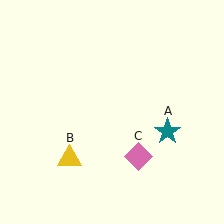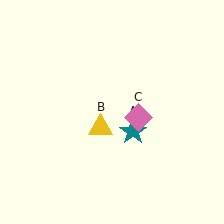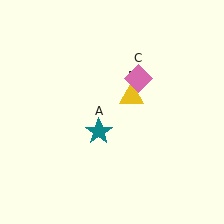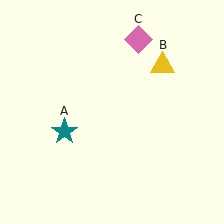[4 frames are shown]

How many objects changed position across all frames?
3 objects changed position: teal star (object A), yellow triangle (object B), pink diamond (object C).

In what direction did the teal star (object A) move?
The teal star (object A) moved left.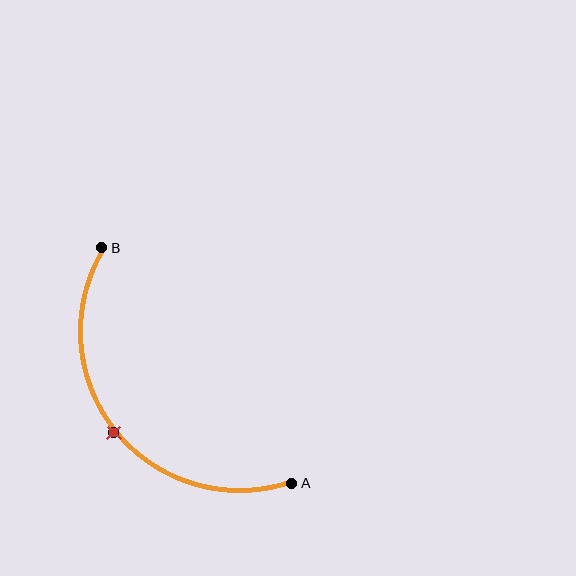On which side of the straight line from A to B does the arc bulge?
The arc bulges below and to the left of the straight line connecting A and B.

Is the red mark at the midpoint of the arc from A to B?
Yes. The red mark lies on the arc at equal arc-length from both A and B — it is the arc midpoint.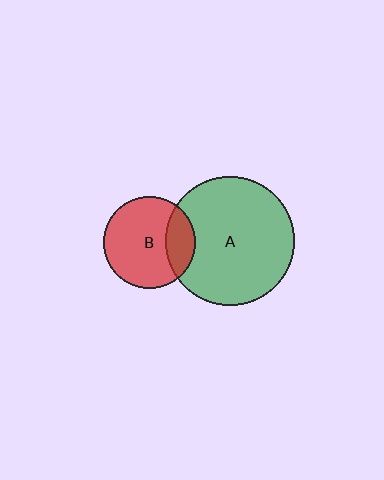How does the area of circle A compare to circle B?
Approximately 2.0 times.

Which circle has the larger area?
Circle A (green).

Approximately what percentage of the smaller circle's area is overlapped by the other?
Approximately 25%.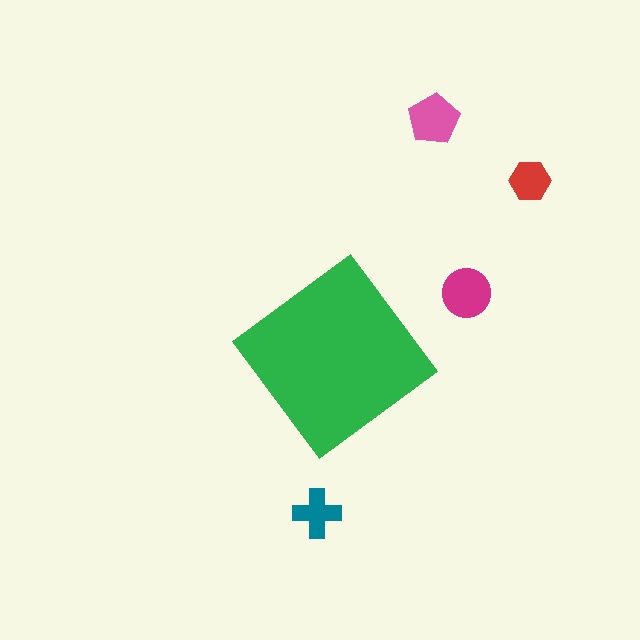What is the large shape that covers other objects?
A green diamond.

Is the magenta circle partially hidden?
No, the magenta circle is fully visible.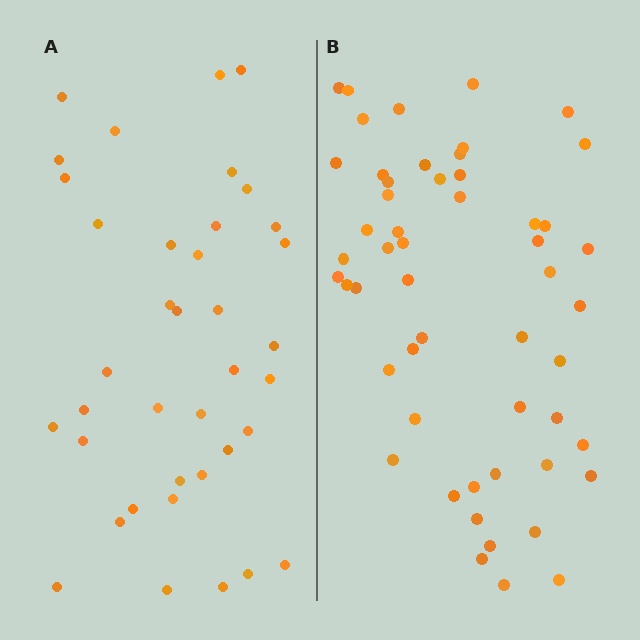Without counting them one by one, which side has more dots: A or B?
Region B (the right region) has more dots.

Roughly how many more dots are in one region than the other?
Region B has approximately 15 more dots than region A.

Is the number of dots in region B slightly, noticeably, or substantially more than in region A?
Region B has noticeably more, but not dramatically so. The ratio is roughly 1.4 to 1.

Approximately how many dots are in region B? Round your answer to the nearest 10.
About 50 dots. (The exact count is 53, which rounds to 50.)